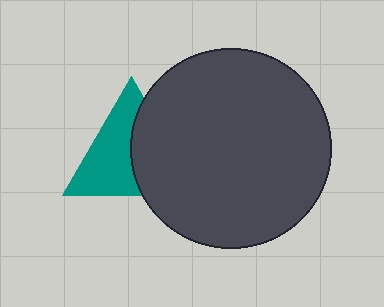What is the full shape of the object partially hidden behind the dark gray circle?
The partially hidden object is a teal triangle.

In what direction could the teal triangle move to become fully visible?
The teal triangle could move left. That would shift it out from behind the dark gray circle entirely.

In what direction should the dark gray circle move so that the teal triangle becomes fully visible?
The dark gray circle should move right. That is the shortest direction to clear the overlap and leave the teal triangle fully visible.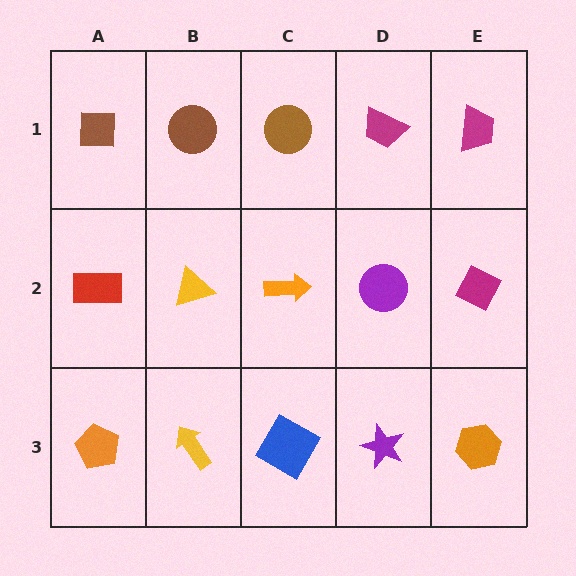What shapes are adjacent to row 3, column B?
A yellow triangle (row 2, column B), an orange pentagon (row 3, column A), a blue square (row 3, column C).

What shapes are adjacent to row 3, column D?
A purple circle (row 2, column D), a blue square (row 3, column C), an orange hexagon (row 3, column E).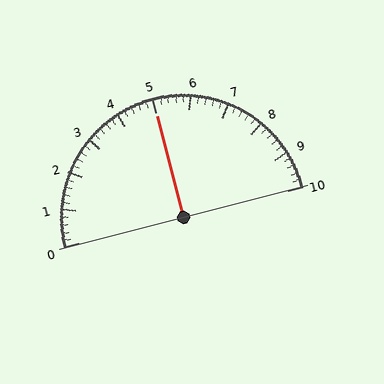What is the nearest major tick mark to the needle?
The nearest major tick mark is 5.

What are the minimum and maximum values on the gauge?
The gauge ranges from 0 to 10.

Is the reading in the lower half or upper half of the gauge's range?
The reading is in the upper half of the range (0 to 10).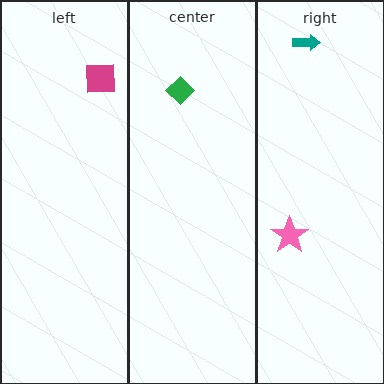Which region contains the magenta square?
The left region.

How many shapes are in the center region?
1.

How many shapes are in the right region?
2.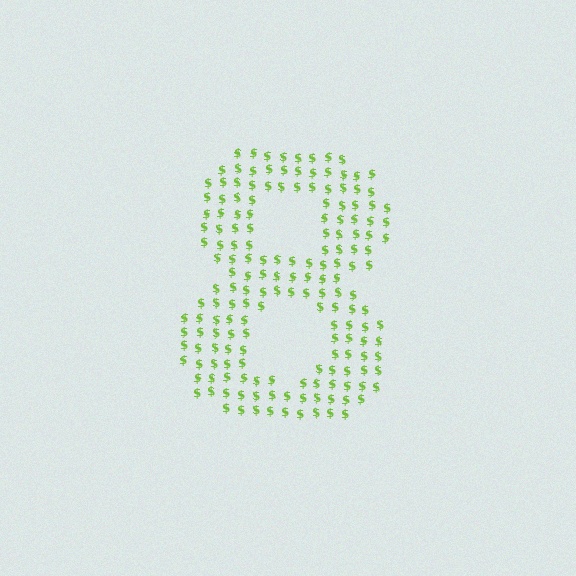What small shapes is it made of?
It is made of small dollar signs.